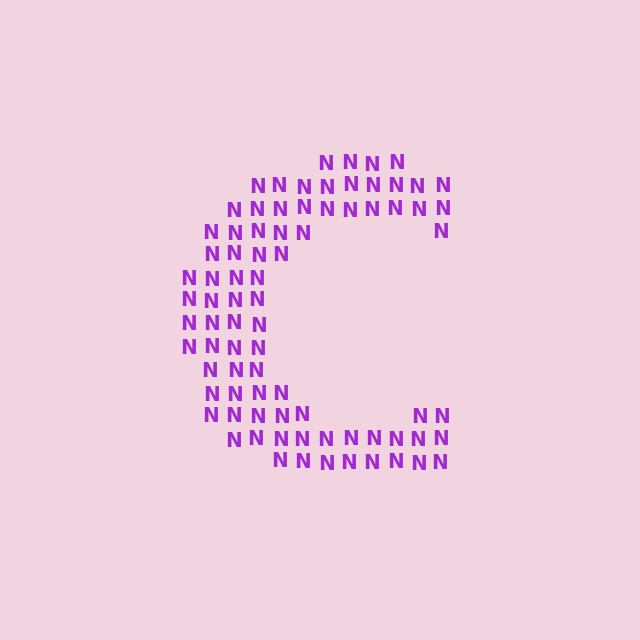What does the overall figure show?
The overall figure shows the letter C.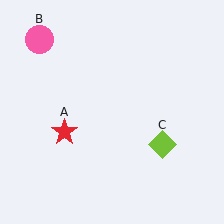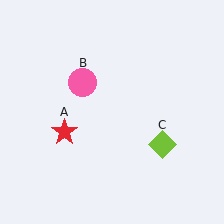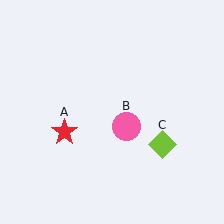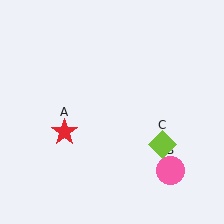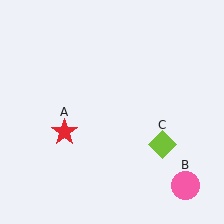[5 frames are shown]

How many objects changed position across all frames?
1 object changed position: pink circle (object B).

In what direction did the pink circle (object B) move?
The pink circle (object B) moved down and to the right.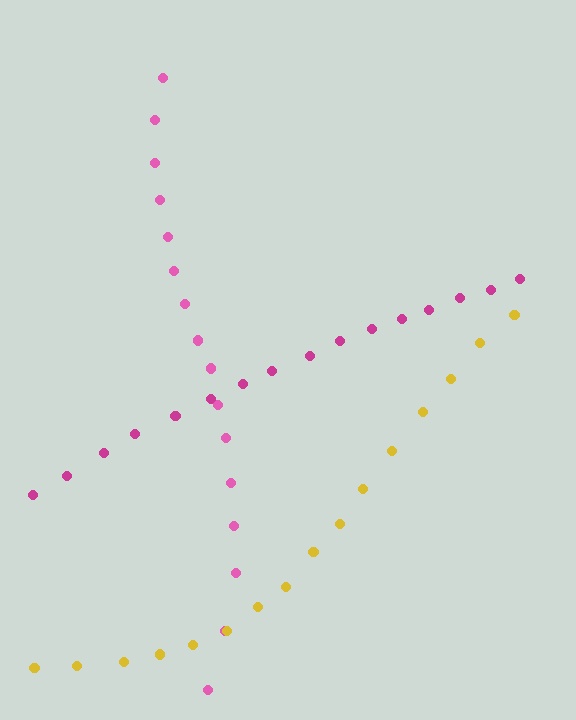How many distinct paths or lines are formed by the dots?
There are 3 distinct paths.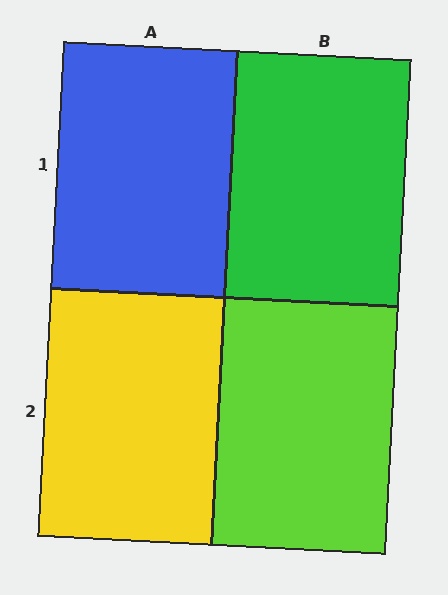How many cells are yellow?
1 cell is yellow.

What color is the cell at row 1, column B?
Green.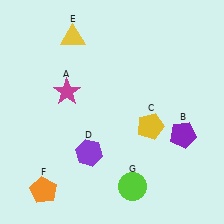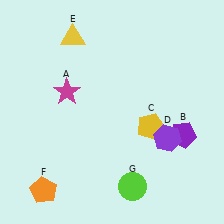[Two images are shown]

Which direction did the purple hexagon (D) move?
The purple hexagon (D) moved right.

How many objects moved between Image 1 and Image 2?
1 object moved between the two images.